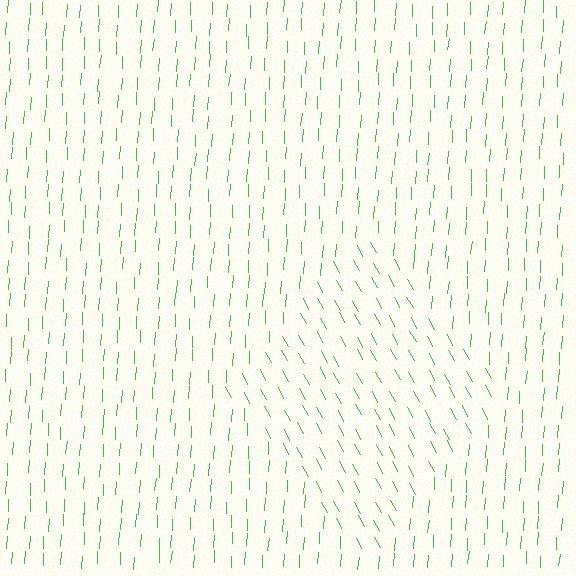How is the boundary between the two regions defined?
The boundary is defined purely by a change in line orientation (approximately 32 degrees difference). All lines are the same color and thickness.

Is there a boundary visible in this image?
Yes, there is a texture boundary formed by a change in line orientation.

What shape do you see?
I see a diamond.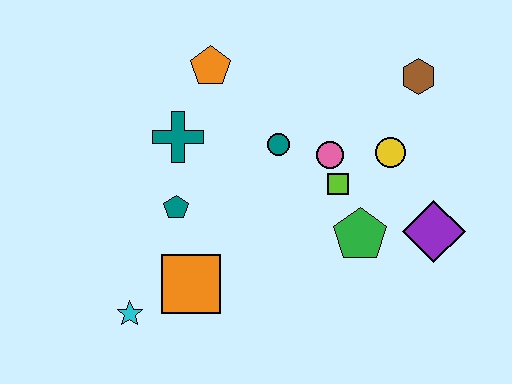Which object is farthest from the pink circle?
The cyan star is farthest from the pink circle.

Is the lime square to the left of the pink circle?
No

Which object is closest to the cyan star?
The orange square is closest to the cyan star.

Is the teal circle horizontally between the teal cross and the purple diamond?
Yes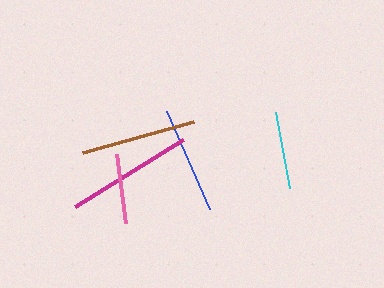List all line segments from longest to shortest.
From longest to shortest: magenta, brown, blue, cyan, pink.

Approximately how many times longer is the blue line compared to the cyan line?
The blue line is approximately 1.4 times the length of the cyan line.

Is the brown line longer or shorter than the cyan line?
The brown line is longer than the cyan line.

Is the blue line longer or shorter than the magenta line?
The magenta line is longer than the blue line.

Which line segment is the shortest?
The pink line is the shortest at approximately 70 pixels.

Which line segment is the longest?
The magenta line is the longest at approximately 127 pixels.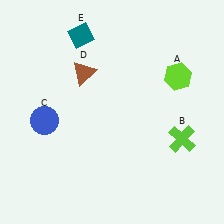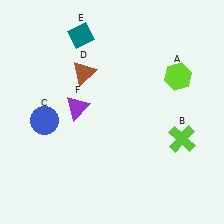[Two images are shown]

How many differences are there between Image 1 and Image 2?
There is 1 difference between the two images.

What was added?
A purple triangle (F) was added in Image 2.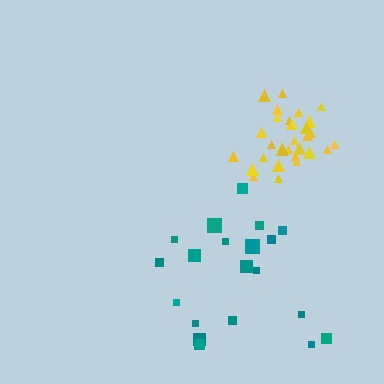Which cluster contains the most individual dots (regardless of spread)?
Yellow (31).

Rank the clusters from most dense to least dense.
yellow, teal.